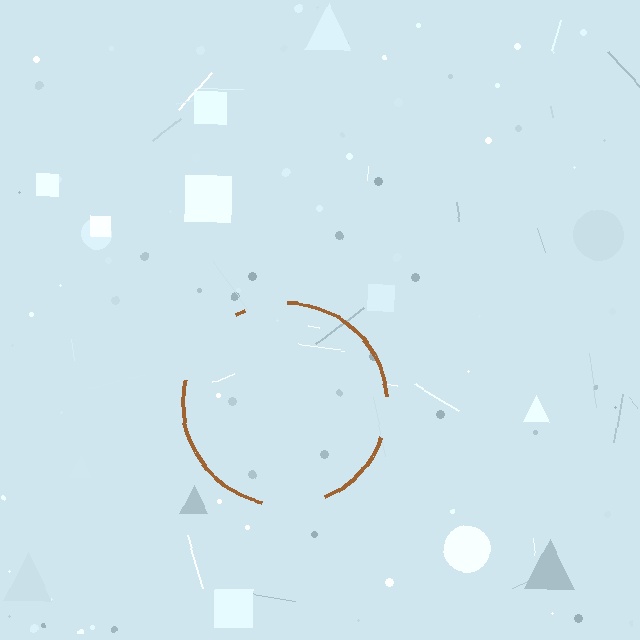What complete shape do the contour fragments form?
The contour fragments form a circle.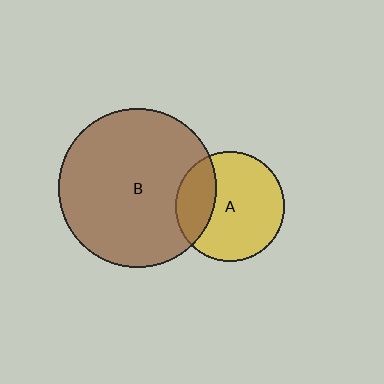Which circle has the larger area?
Circle B (brown).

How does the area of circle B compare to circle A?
Approximately 2.1 times.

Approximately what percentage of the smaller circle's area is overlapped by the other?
Approximately 25%.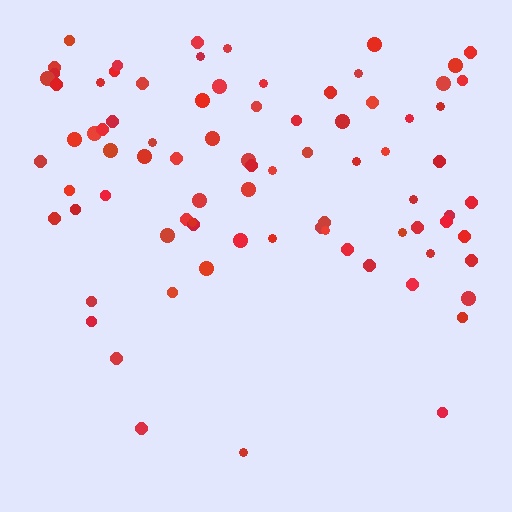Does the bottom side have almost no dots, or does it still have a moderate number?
Still a moderate number, just noticeably fewer than the top.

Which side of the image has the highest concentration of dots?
The top.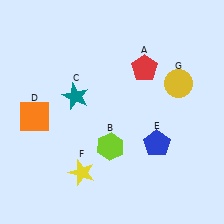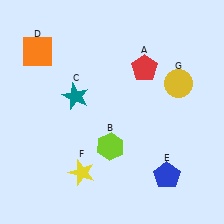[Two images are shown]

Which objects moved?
The objects that moved are: the orange square (D), the blue pentagon (E).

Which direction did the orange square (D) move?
The orange square (D) moved up.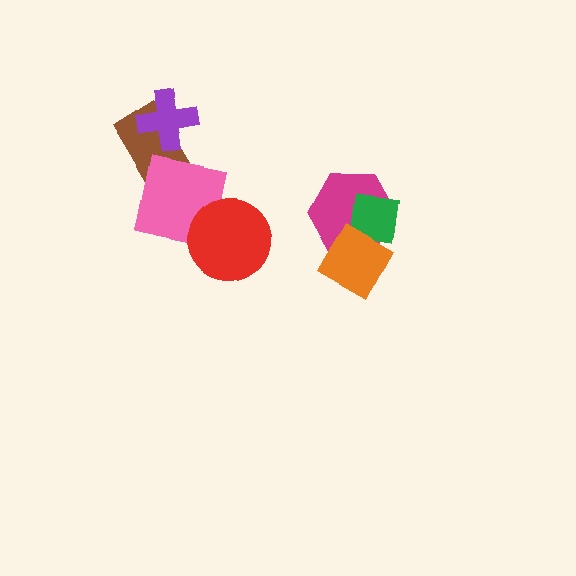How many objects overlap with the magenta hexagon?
2 objects overlap with the magenta hexagon.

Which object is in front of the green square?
The orange square is in front of the green square.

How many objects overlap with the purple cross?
1 object overlaps with the purple cross.